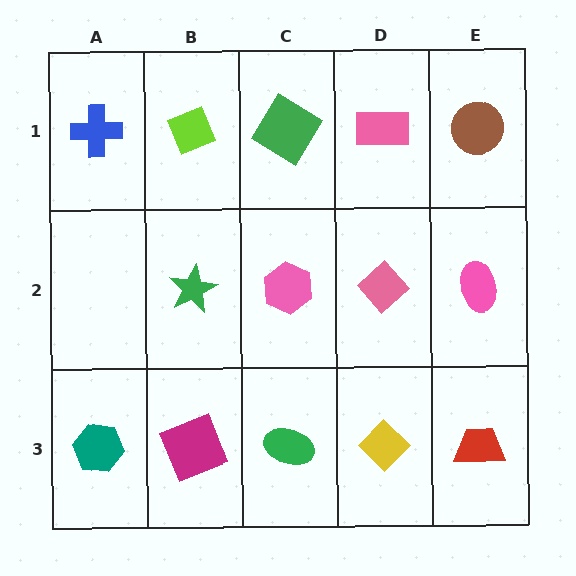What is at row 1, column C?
A green diamond.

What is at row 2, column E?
A pink ellipse.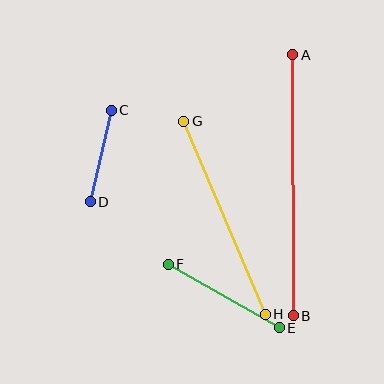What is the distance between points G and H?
The distance is approximately 210 pixels.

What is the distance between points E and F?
The distance is approximately 128 pixels.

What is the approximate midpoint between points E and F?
The midpoint is at approximately (224, 296) pixels.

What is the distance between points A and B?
The distance is approximately 261 pixels.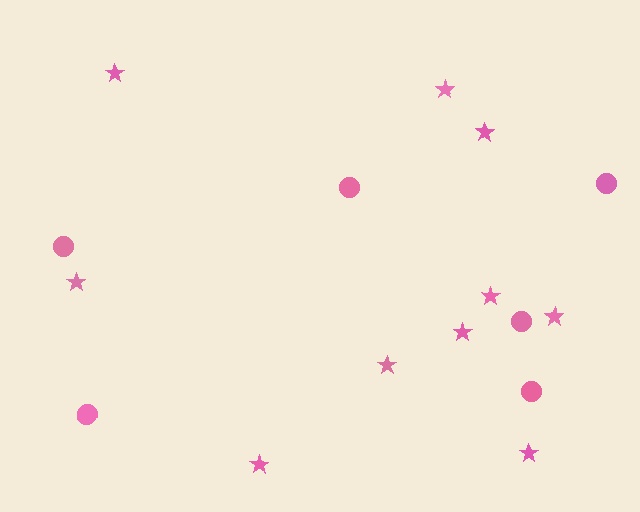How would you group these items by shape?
There are 2 groups: one group of stars (10) and one group of circles (6).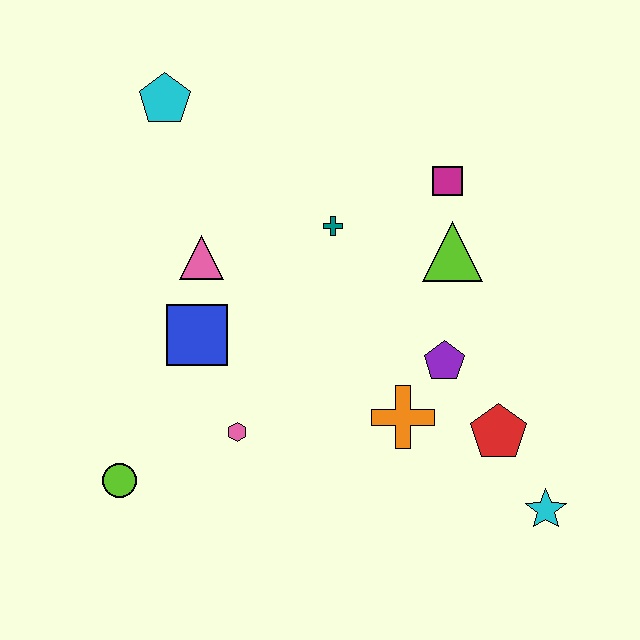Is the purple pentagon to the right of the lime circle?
Yes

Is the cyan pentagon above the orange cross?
Yes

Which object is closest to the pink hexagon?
The blue square is closest to the pink hexagon.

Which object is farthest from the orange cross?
The cyan pentagon is farthest from the orange cross.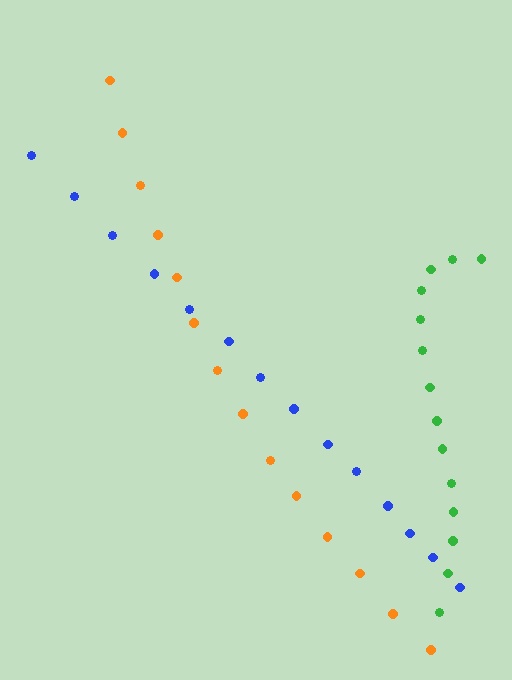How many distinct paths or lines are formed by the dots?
There are 3 distinct paths.